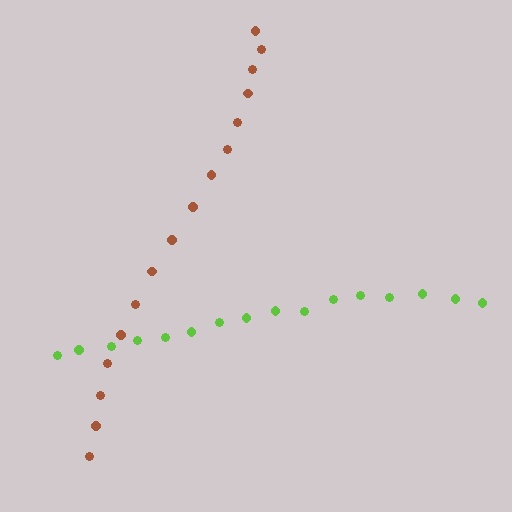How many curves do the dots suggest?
There are 2 distinct paths.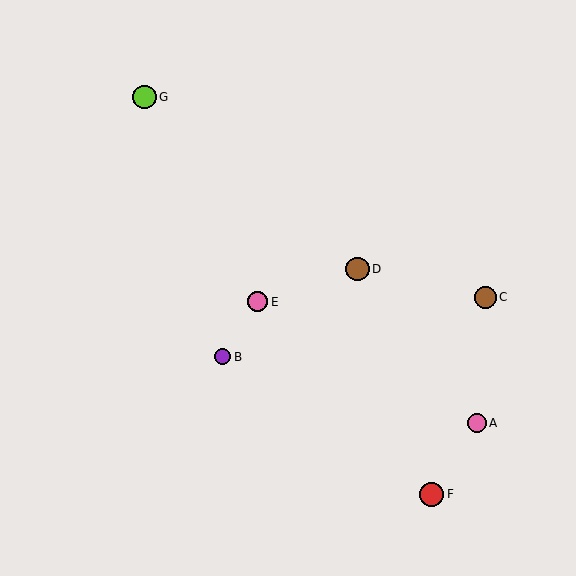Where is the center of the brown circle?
The center of the brown circle is at (485, 297).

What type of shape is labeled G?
Shape G is a lime circle.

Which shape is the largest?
The red circle (labeled F) is the largest.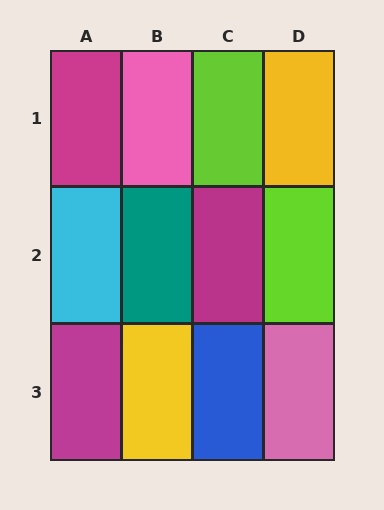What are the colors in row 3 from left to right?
Magenta, yellow, blue, pink.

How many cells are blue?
1 cell is blue.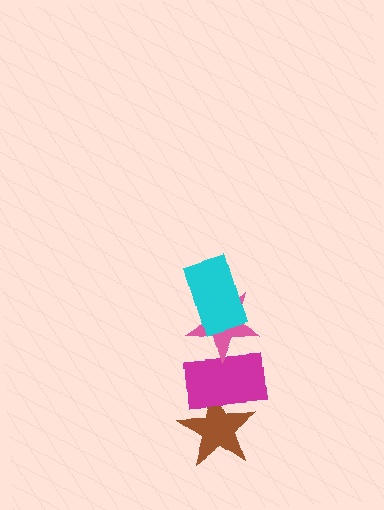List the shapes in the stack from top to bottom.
From top to bottom: the cyan rectangle, the pink star, the magenta rectangle, the brown star.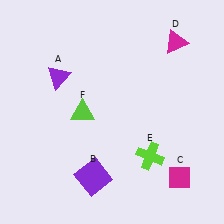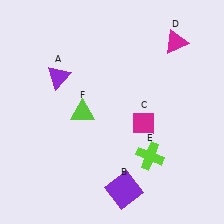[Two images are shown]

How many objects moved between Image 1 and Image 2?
2 objects moved between the two images.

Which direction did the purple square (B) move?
The purple square (B) moved right.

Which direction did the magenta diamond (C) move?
The magenta diamond (C) moved up.